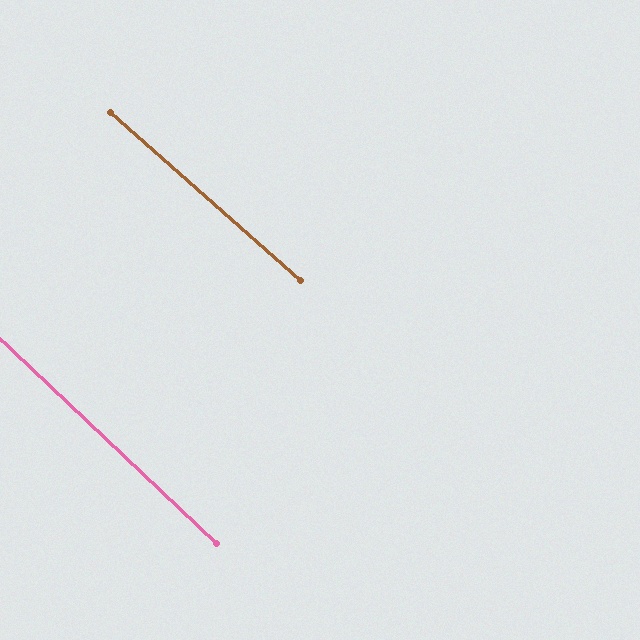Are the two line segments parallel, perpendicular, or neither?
Parallel — their directions differ by only 1.8°.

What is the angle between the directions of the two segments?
Approximately 2 degrees.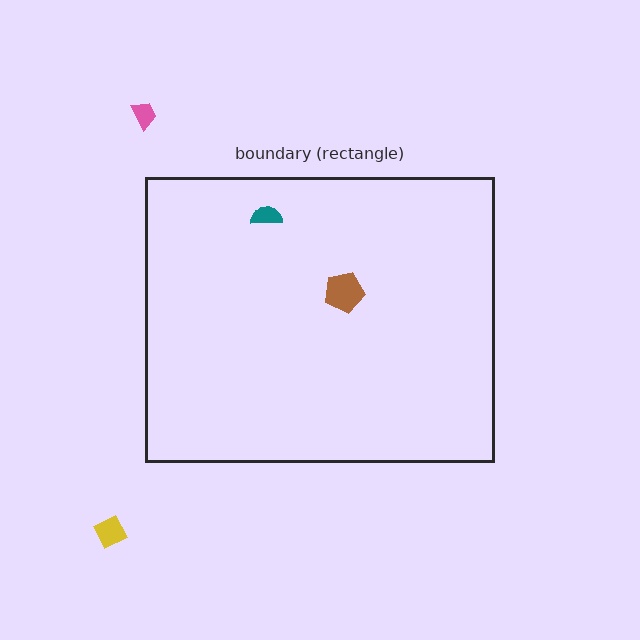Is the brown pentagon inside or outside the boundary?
Inside.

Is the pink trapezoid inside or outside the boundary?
Outside.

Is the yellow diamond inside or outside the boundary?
Outside.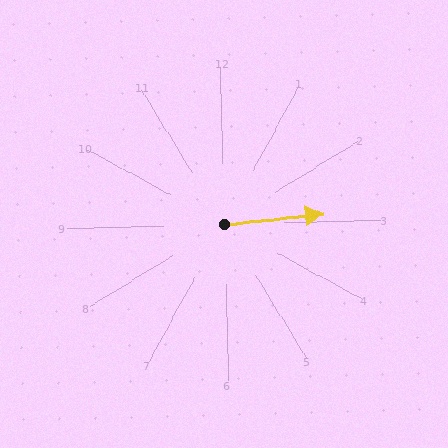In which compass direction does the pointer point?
East.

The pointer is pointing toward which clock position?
Roughly 3 o'clock.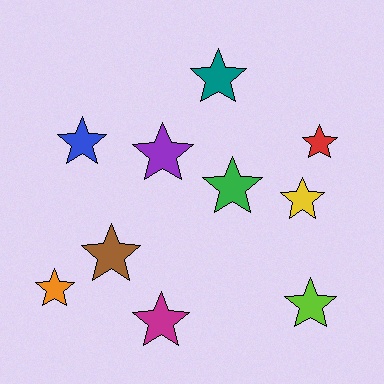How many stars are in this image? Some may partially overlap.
There are 10 stars.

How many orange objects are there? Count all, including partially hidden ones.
There is 1 orange object.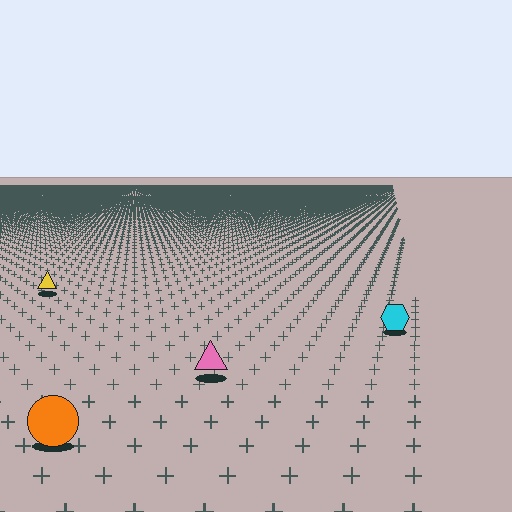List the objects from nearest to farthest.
From nearest to farthest: the orange circle, the pink triangle, the cyan hexagon, the yellow triangle.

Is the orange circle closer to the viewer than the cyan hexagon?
Yes. The orange circle is closer — you can tell from the texture gradient: the ground texture is coarser near it.